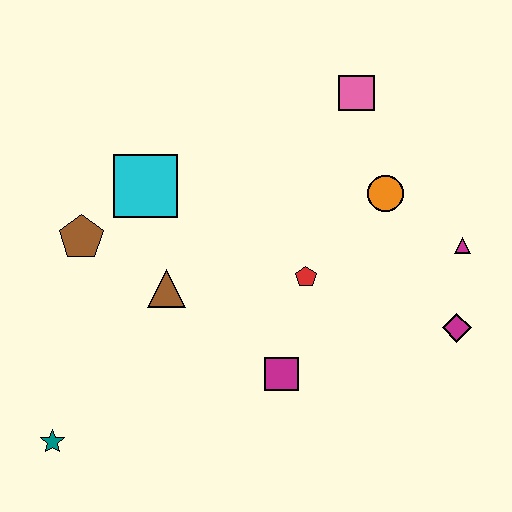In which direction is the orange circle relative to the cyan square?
The orange circle is to the right of the cyan square.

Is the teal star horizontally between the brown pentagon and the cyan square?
No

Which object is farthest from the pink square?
The teal star is farthest from the pink square.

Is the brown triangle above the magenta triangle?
No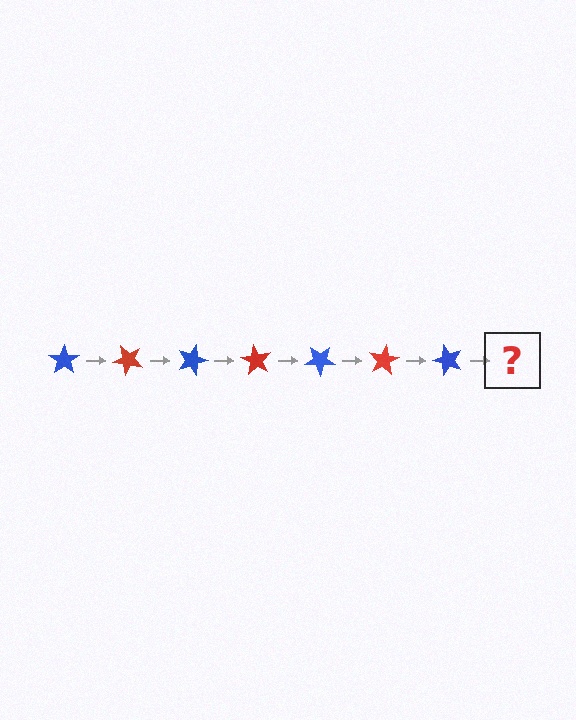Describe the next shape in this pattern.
It should be a red star, rotated 315 degrees from the start.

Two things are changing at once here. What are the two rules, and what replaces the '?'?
The two rules are that it rotates 45 degrees each step and the color cycles through blue and red. The '?' should be a red star, rotated 315 degrees from the start.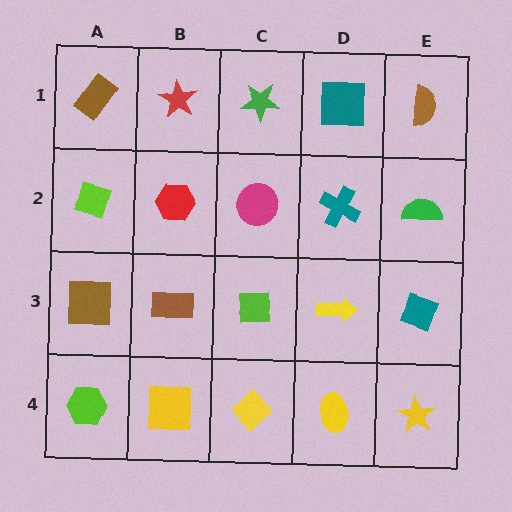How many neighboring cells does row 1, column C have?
3.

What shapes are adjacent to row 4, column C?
A lime square (row 3, column C), a yellow square (row 4, column B), a yellow ellipse (row 4, column D).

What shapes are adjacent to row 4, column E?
A teal diamond (row 3, column E), a yellow ellipse (row 4, column D).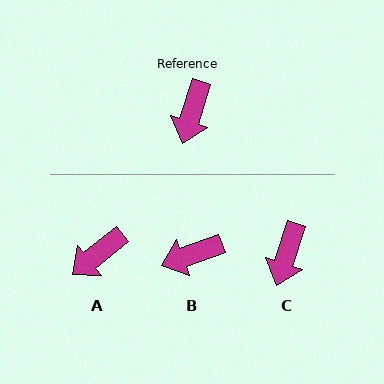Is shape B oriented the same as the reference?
No, it is off by about 53 degrees.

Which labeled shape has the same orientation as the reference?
C.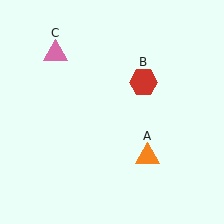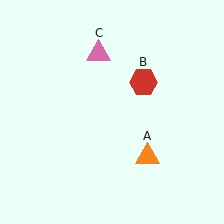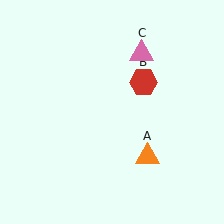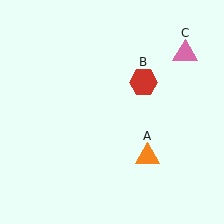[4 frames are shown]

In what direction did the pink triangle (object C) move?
The pink triangle (object C) moved right.